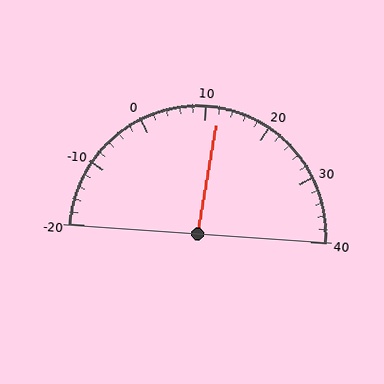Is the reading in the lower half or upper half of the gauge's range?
The reading is in the upper half of the range (-20 to 40).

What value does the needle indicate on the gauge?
The needle indicates approximately 12.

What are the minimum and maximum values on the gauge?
The gauge ranges from -20 to 40.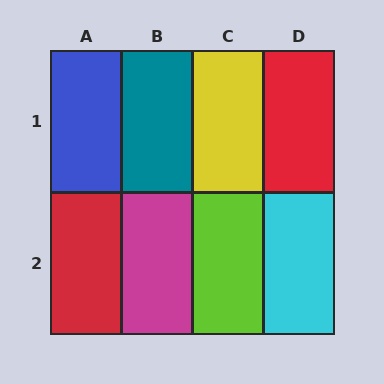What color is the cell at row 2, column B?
Magenta.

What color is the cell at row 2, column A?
Red.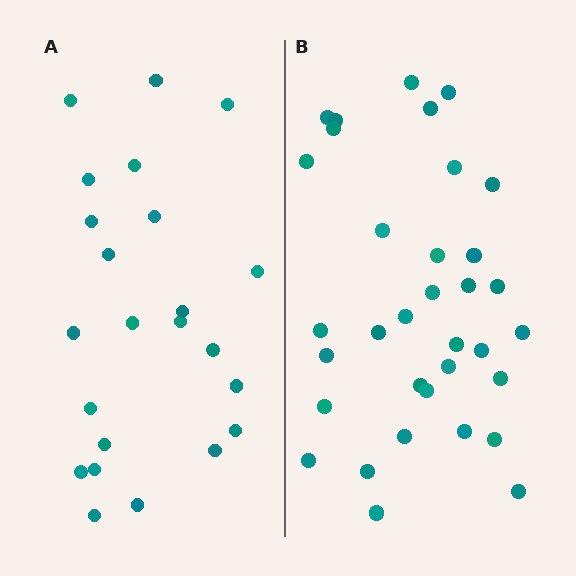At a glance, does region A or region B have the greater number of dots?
Region B (the right region) has more dots.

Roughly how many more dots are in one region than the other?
Region B has roughly 12 or so more dots than region A.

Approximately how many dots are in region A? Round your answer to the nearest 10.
About 20 dots. (The exact count is 23, which rounds to 20.)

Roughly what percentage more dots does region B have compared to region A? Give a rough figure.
About 50% more.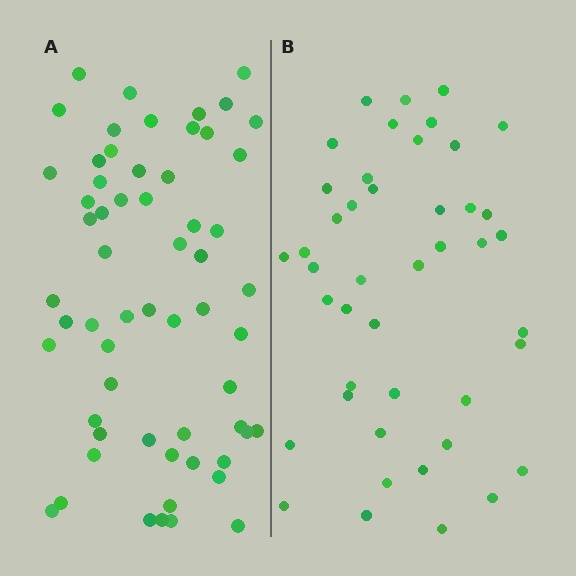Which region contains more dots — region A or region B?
Region A (the left region) has more dots.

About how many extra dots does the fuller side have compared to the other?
Region A has approximately 15 more dots than region B.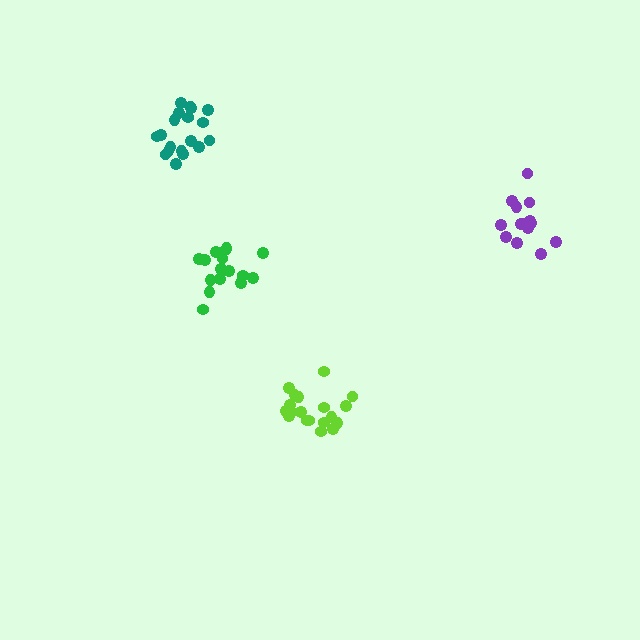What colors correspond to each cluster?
The clusters are colored: lime, green, teal, purple.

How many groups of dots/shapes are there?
There are 4 groups.